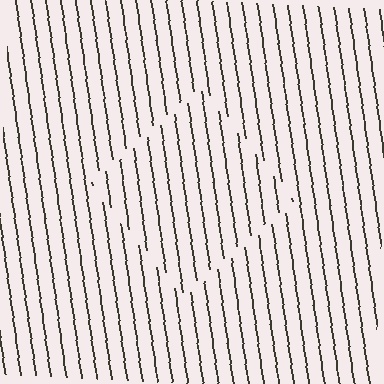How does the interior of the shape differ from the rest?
The interior of the shape contains the same grating, shifted by half a period — the contour is defined by the phase discontinuity where line-ends from the inner and outer gratings abut.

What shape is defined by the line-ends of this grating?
An illusory square. The interior of the shape contains the same grating, shifted by half a period — the contour is defined by the phase discontinuity where line-ends from the inner and outer gratings abut.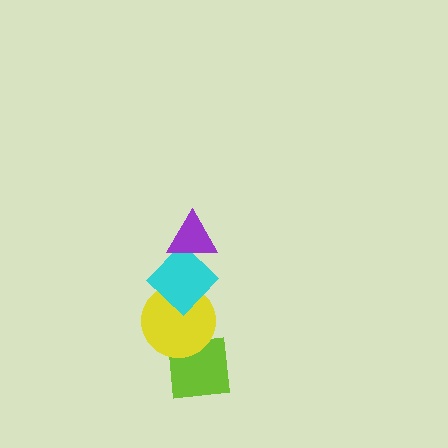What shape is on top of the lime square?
The yellow circle is on top of the lime square.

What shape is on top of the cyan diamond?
The purple triangle is on top of the cyan diamond.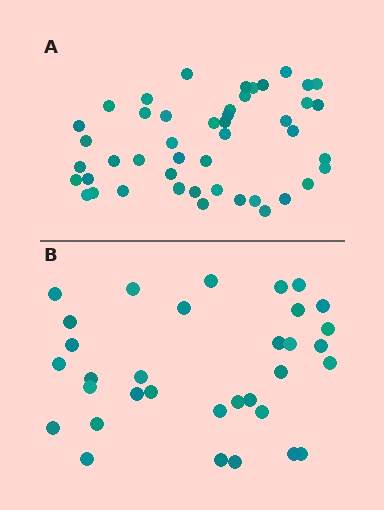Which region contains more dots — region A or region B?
Region A (the top region) has more dots.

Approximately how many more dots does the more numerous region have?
Region A has approximately 15 more dots than region B.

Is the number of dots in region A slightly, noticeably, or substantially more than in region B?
Region A has noticeably more, but not dramatically so. The ratio is roughly 1.4 to 1.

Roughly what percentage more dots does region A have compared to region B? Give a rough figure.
About 40% more.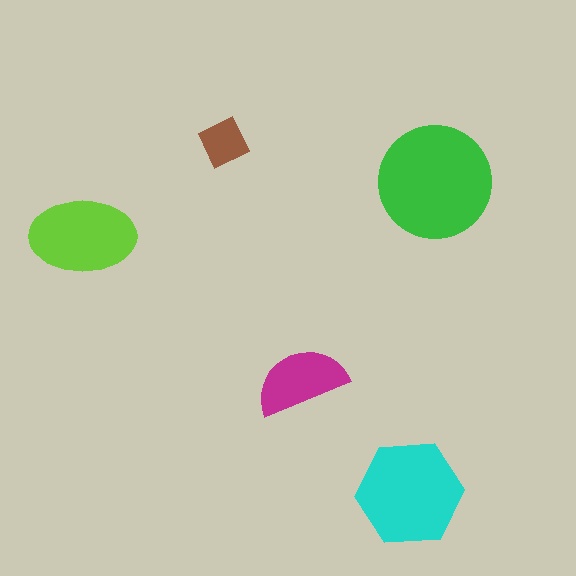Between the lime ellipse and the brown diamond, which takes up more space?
The lime ellipse.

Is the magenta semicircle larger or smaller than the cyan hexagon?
Smaller.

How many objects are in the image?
There are 5 objects in the image.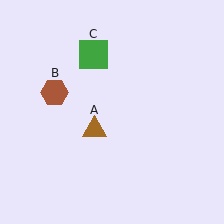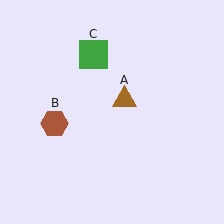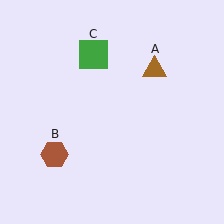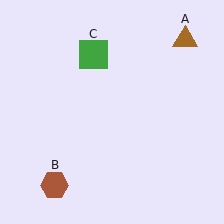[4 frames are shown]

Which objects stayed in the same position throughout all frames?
Green square (object C) remained stationary.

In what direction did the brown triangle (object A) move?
The brown triangle (object A) moved up and to the right.